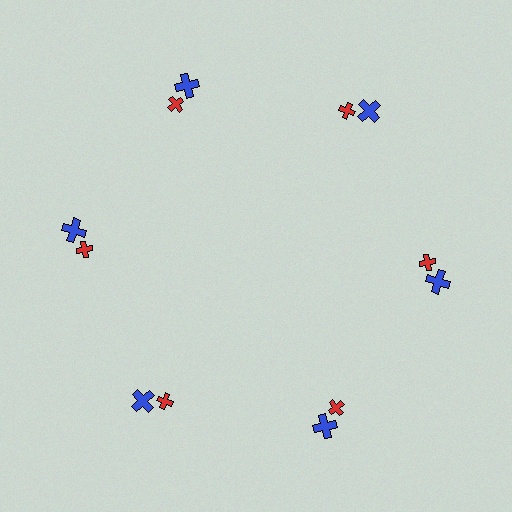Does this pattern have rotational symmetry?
Yes, this pattern has 6-fold rotational symmetry. It looks the same after rotating 60 degrees around the center.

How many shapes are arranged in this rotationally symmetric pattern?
There are 12 shapes, arranged in 6 groups of 2.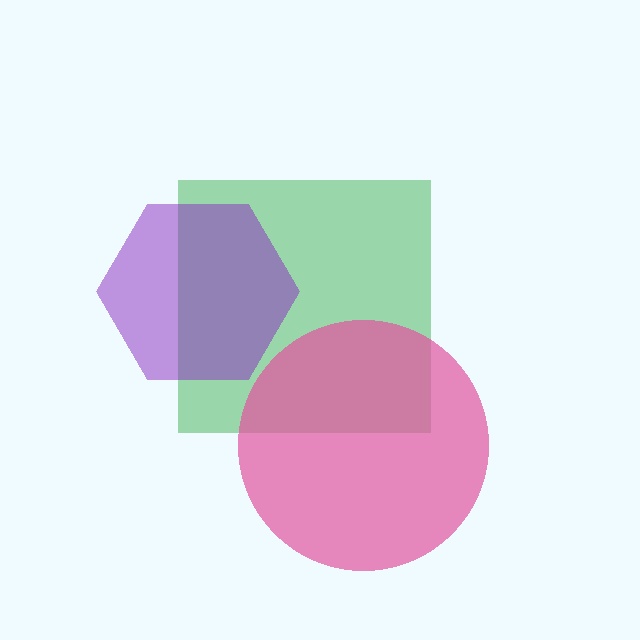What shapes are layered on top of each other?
The layered shapes are: a green square, a pink circle, a purple hexagon.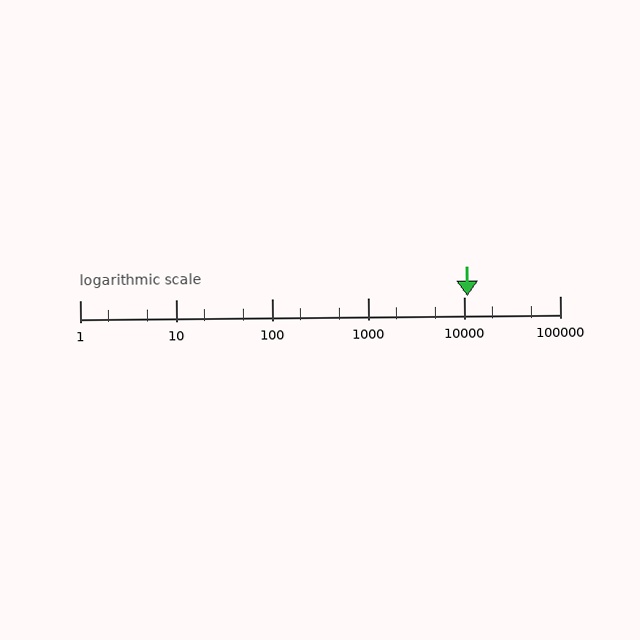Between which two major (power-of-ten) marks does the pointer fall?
The pointer is between 10000 and 100000.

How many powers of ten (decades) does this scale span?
The scale spans 5 decades, from 1 to 100000.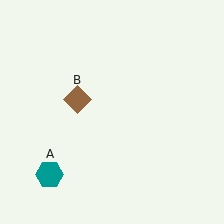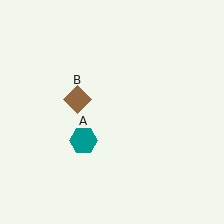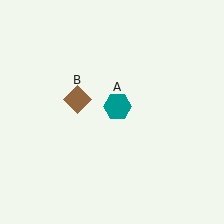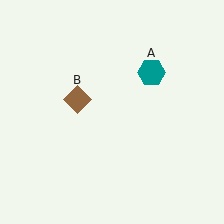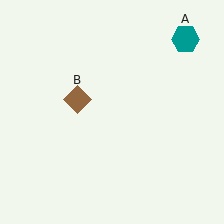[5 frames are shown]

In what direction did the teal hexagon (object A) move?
The teal hexagon (object A) moved up and to the right.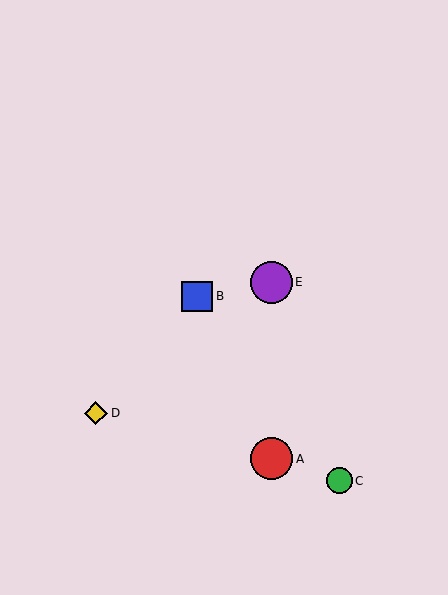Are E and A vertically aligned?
Yes, both are at x≈271.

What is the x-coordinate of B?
Object B is at x≈197.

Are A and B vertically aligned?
No, A is at x≈271 and B is at x≈197.